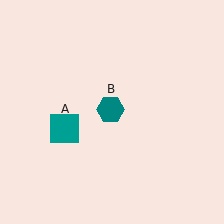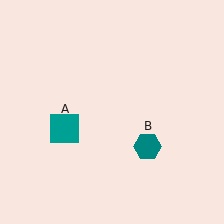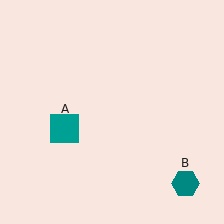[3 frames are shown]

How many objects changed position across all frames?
1 object changed position: teal hexagon (object B).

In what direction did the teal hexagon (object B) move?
The teal hexagon (object B) moved down and to the right.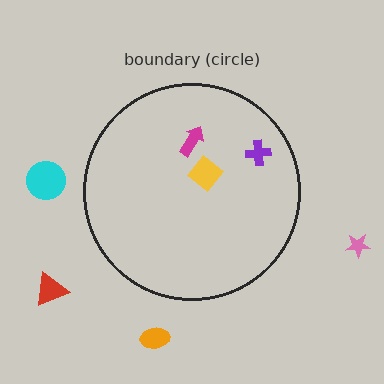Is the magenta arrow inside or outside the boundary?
Inside.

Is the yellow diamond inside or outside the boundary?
Inside.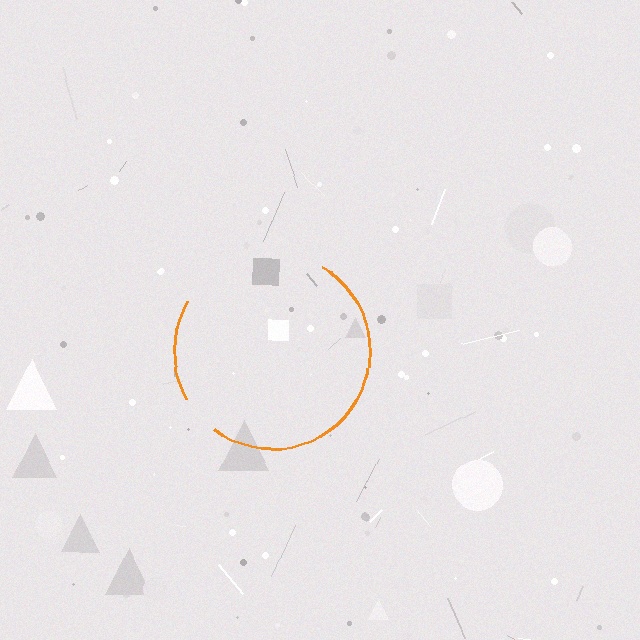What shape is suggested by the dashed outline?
The dashed outline suggests a circle.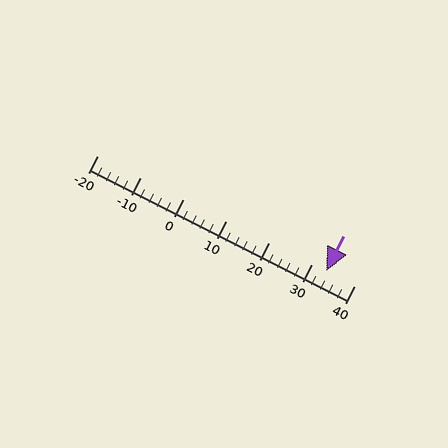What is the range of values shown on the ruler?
The ruler shows values from -20 to 40.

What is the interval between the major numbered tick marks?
The major tick marks are spaced 10 units apart.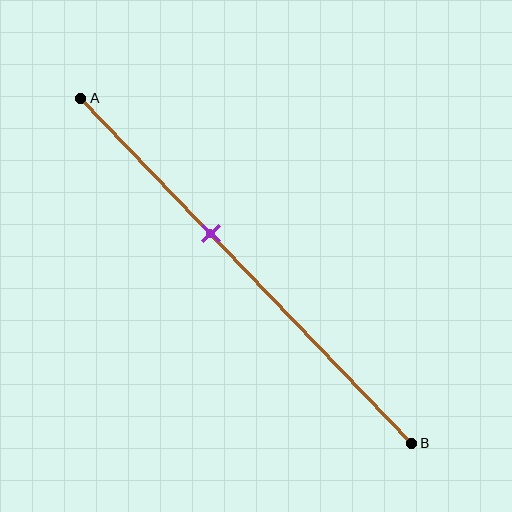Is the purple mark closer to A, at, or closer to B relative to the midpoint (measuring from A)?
The purple mark is closer to point A than the midpoint of segment AB.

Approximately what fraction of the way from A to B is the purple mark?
The purple mark is approximately 40% of the way from A to B.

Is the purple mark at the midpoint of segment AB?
No, the mark is at about 40% from A, not at the 50% midpoint.